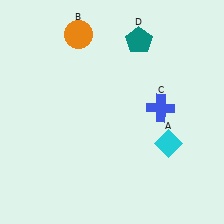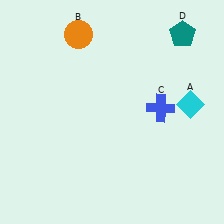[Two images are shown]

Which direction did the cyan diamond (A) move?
The cyan diamond (A) moved up.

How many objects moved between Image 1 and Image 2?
2 objects moved between the two images.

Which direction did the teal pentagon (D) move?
The teal pentagon (D) moved right.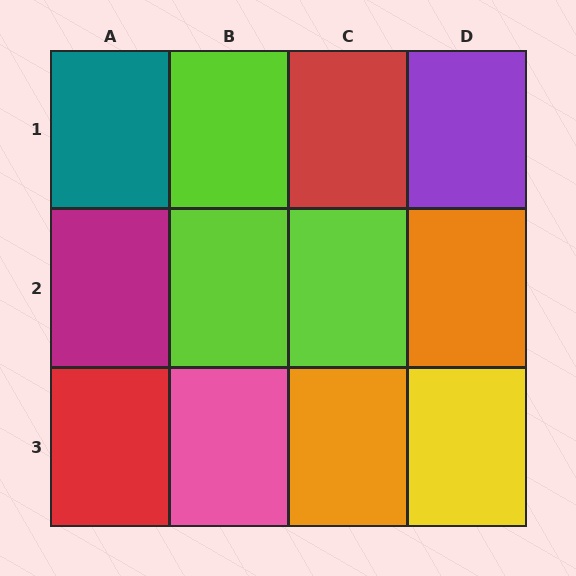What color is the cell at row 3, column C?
Orange.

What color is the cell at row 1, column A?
Teal.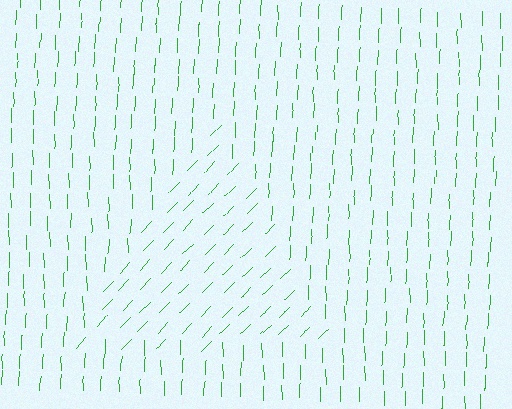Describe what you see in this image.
The image is filled with small green line segments. A triangle region in the image has lines oriented differently from the surrounding lines, creating a visible texture boundary.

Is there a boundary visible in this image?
Yes, there is a texture boundary formed by a change in line orientation.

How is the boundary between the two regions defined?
The boundary is defined purely by a change in line orientation (approximately 45 degrees difference). All lines are the same color and thickness.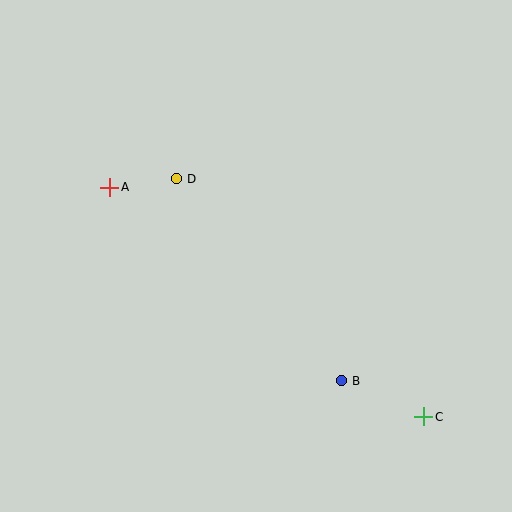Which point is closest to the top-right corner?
Point D is closest to the top-right corner.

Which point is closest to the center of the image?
Point D at (176, 179) is closest to the center.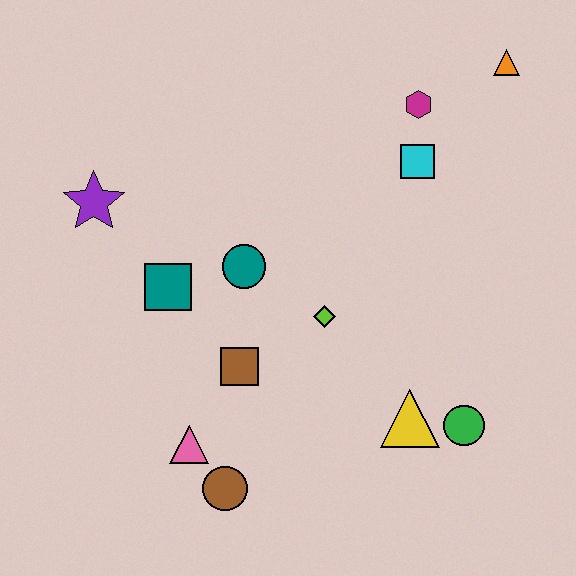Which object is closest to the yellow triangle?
The green circle is closest to the yellow triangle.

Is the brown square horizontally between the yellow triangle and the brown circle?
Yes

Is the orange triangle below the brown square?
No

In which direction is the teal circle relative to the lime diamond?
The teal circle is to the left of the lime diamond.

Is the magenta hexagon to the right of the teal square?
Yes